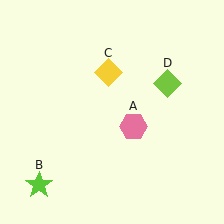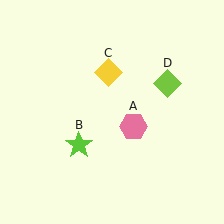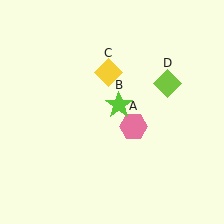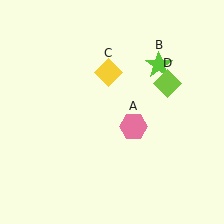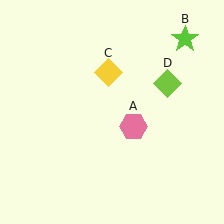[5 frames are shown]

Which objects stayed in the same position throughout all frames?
Pink hexagon (object A) and yellow diamond (object C) and lime diamond (object D) remained stationary.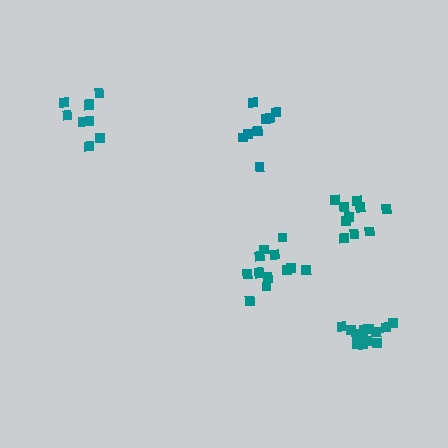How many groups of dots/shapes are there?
There are 5 groups.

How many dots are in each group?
Group 1: 14 dots, Group 2: 14 dots, Group 3: 9 dots, Group 4: 10 dots, Group 5: 8 dots (55 total).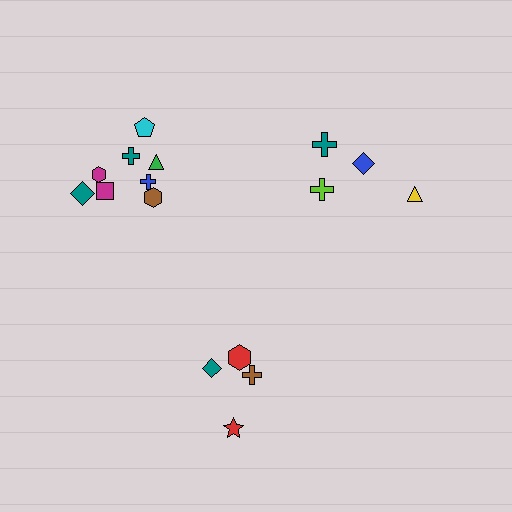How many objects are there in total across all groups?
There are 16 objects.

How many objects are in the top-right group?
There are 4 objects.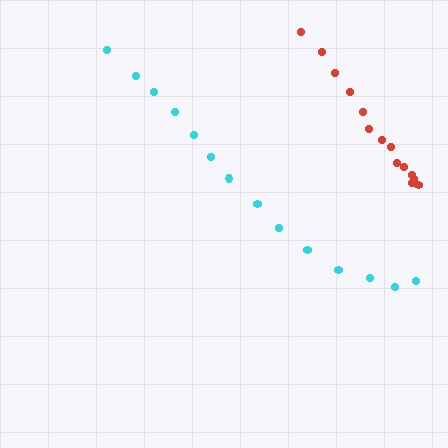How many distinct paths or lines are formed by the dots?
There are 2 distinct paths.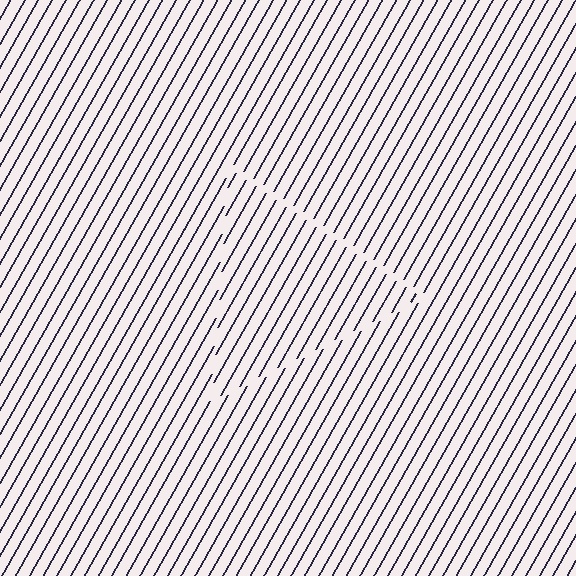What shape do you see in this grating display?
An illusory triangle. The interior of the shape contains the same grating, shifted by half a period — the contour is defined by the phase discontinuity where line-ends from the inner and outer gratings abut.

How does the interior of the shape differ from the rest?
The interior of the shape contains the same grating, shifted by half a period — the contour is defined by the phase discontinuity where line-ends from the inner and outer gratings abut.